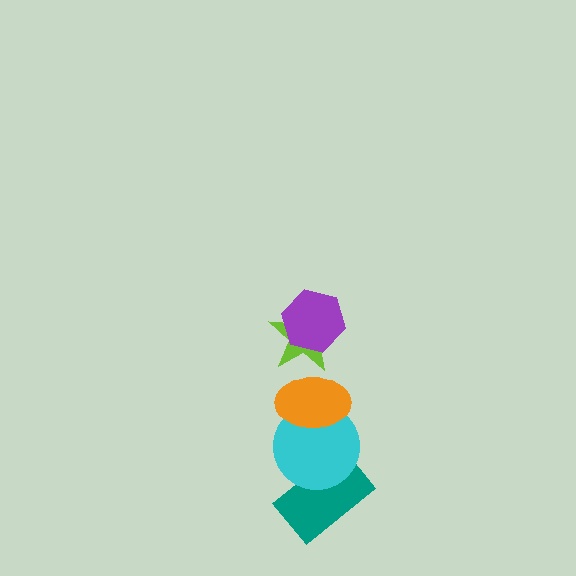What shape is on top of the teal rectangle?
The cyan circle is on top of the teal rectangle.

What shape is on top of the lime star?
The purple hexagon is on top of the lime star.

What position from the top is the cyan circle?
The cyan circle is 4th from the top.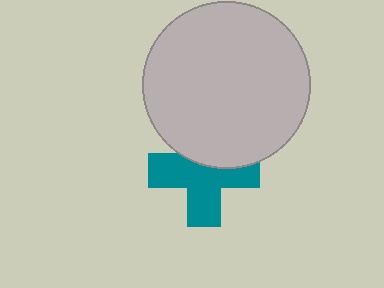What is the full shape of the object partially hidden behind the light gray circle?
The partially hidden object is a teal cross.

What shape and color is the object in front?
The object in front is a light gray circle.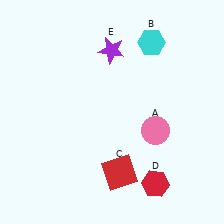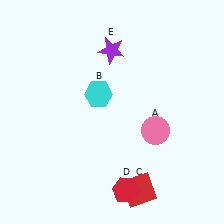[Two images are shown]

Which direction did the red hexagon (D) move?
The red hexagon (D) moved left.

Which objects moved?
The objects that moved are: the cyan hexagon (B), the red square (C), the red hexagon (D).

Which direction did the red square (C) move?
The red square (C) moved right.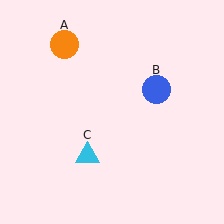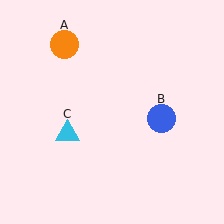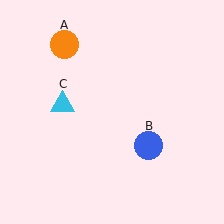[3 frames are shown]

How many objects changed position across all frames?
2 objects changed position: blue circle (object B), cyan triangle (object C).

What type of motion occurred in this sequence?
The blue circle (object B), cyan triangle (object C) rotated clockwise around the center of the scene.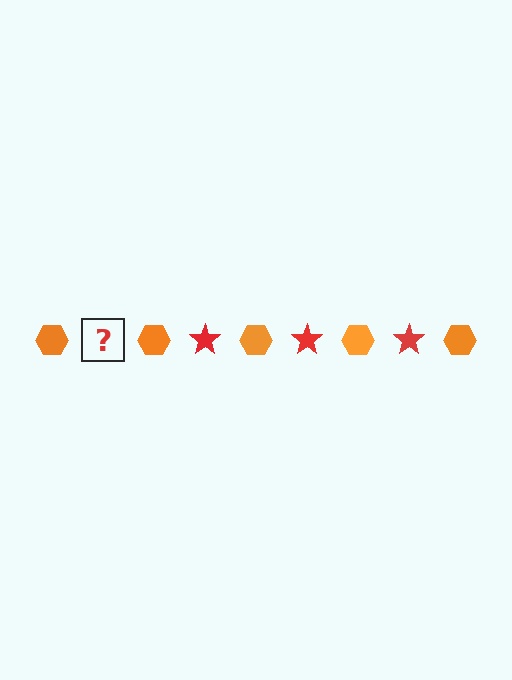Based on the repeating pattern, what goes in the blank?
The blank should be a red star.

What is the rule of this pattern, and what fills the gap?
The rule is that the pattern alternates between orange hexagon and red star. The gap should be filled with a red star.